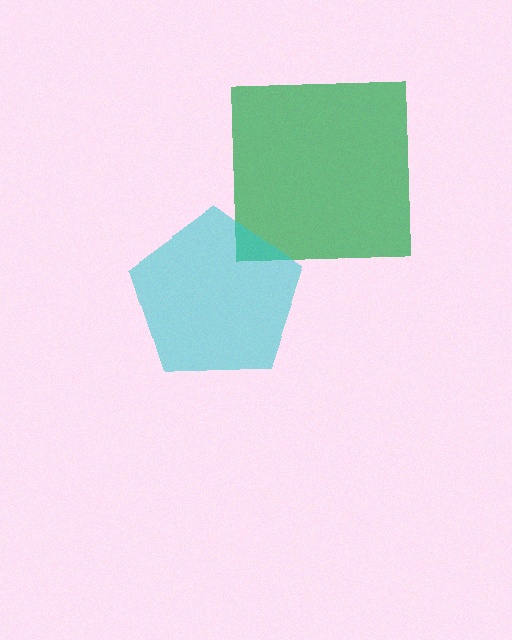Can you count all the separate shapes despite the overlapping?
Yes, there are 2 separate shapes.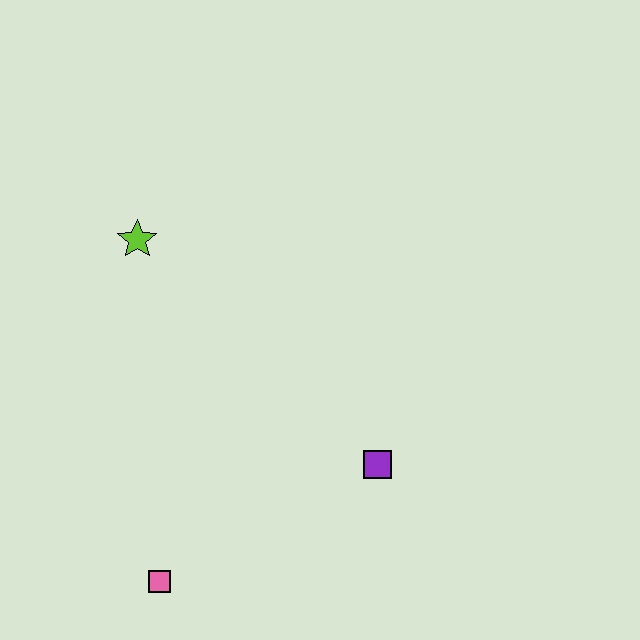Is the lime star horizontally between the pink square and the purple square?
No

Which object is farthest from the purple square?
The lime star is farthest from the purple square.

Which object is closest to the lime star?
The purple square is closest to the lime star.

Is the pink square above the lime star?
No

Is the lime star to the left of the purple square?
Yes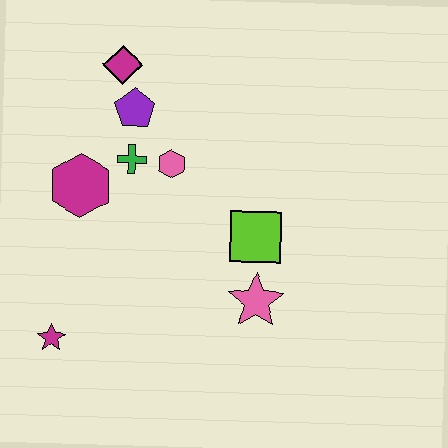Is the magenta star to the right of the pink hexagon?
No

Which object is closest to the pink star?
The lime square is closest to the pink star.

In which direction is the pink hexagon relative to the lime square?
The pink hexagon is to the left of the lime square.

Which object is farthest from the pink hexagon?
The magenta star is farthest from the pink hexagon.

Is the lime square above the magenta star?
Yes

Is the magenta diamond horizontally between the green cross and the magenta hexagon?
Yes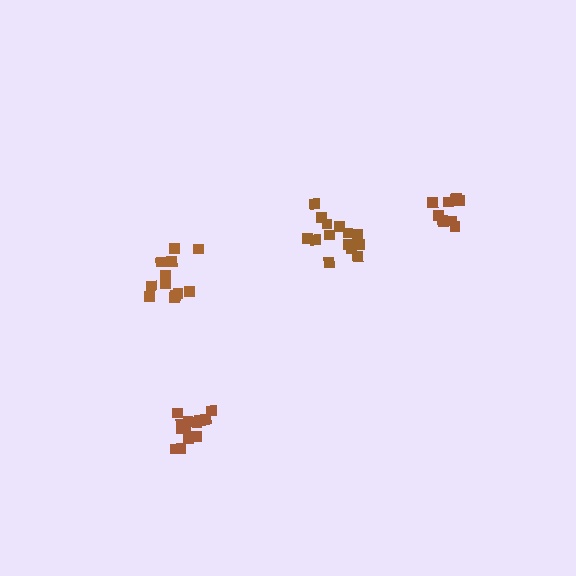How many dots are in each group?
Group 1: 10 dots, Group 2: 13 dots, Group 3: 12 dots, Group 4: 14 dots (49 total).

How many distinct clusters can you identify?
There are 4 distinct clusters.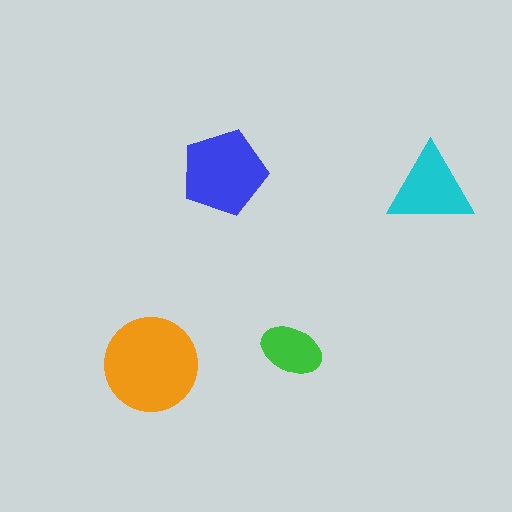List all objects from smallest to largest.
The green ellipse, the cyan triangle, the blue pentagon, the orange circle.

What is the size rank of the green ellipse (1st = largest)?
4th.